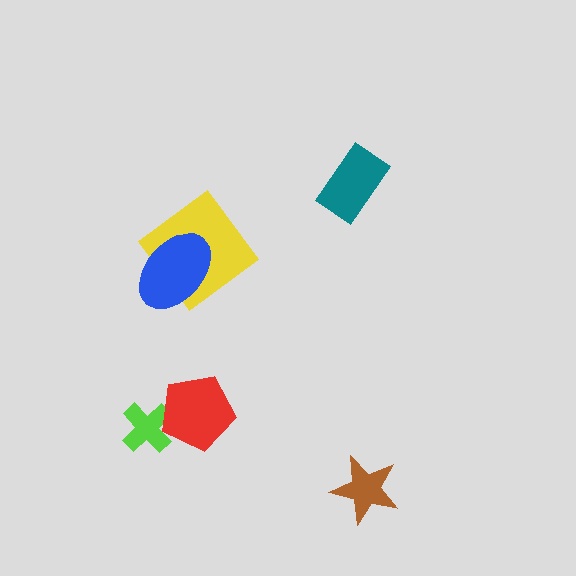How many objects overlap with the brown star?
0 objects overlap with the brown star.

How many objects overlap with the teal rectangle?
0 objects overlap with the teal rectangle.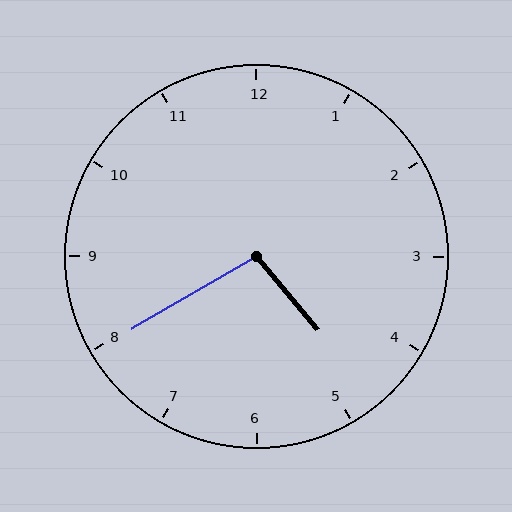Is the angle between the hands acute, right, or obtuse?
It is obtuse.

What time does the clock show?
4:40.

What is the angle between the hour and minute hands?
Approximately 100 degrees.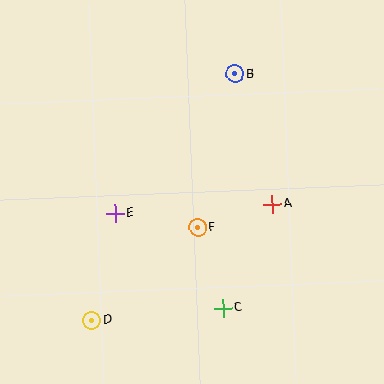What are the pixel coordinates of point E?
Point E is at (115, 213).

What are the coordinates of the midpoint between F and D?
The midpoint between F and D is at (145, 274).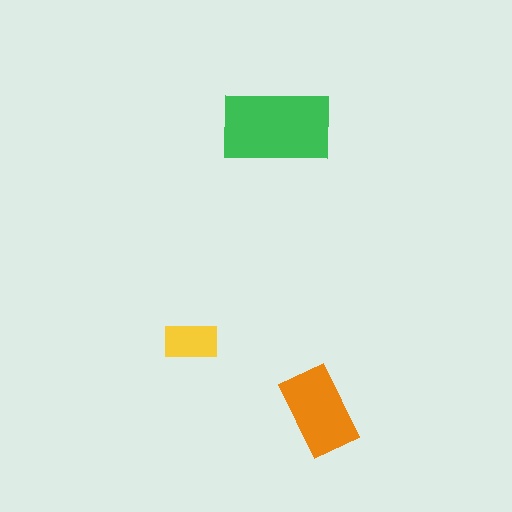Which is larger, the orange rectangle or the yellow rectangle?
The orange one.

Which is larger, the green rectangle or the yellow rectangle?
The green one.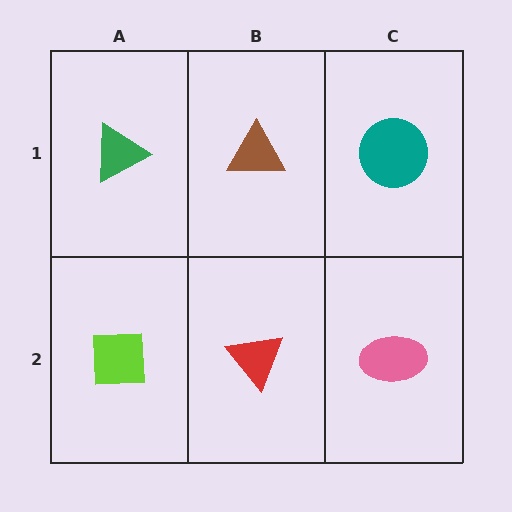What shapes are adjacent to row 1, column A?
A lime square (row 2, column A), a brown triangle (row 1, column B).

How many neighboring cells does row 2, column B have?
3.